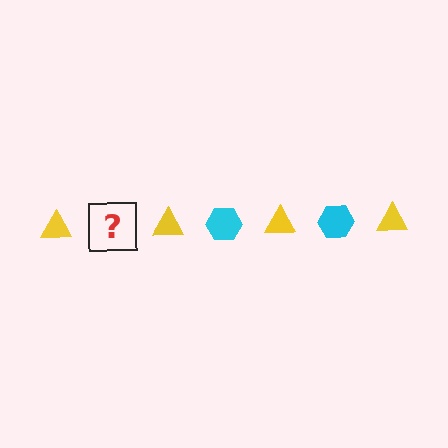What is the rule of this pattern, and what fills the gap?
The rule is that the pattern alternates between yellow triangle and cyan hexagon. The gap should be filled with a cyan hexagon.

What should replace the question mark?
The question mark should be replaced with a cyan hexagon.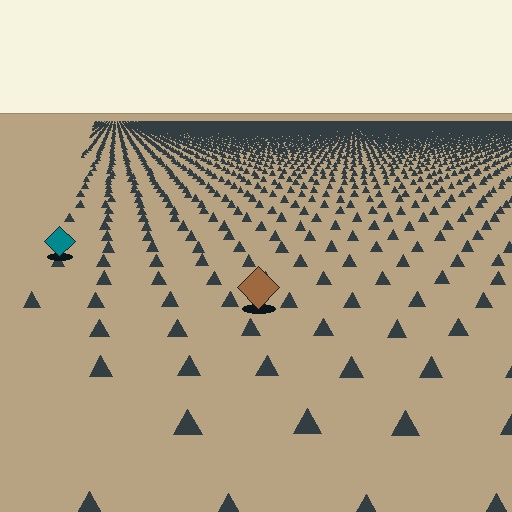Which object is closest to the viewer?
The brown diamond is closest. The texture marks near it are larger and more spread out.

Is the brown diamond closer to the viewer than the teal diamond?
Yes. The brown diamond is closer — you can tell from the texture gradient: the ground texture is coarser near it.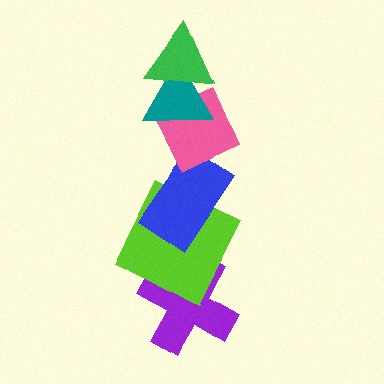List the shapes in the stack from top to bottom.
From top to bottom: the green triangle, the teal triangle, the pink diamond, the blue rectangle, the lime square, the purple cross.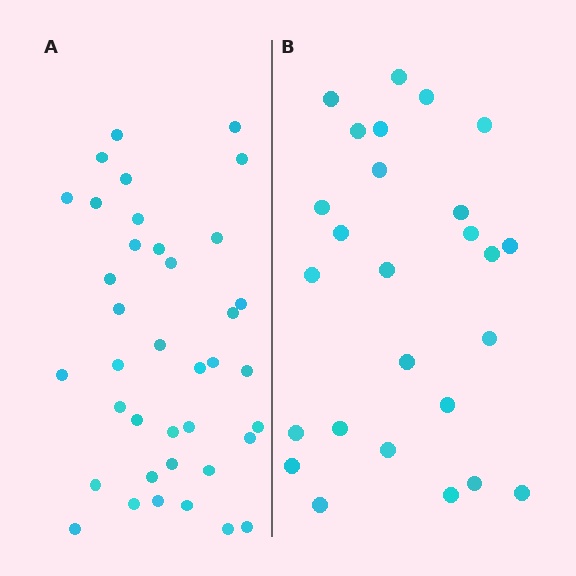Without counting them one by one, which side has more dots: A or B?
Region A (the left region) has more dots.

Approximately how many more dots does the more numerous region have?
Region A has roughly 12 or so more dots than region B.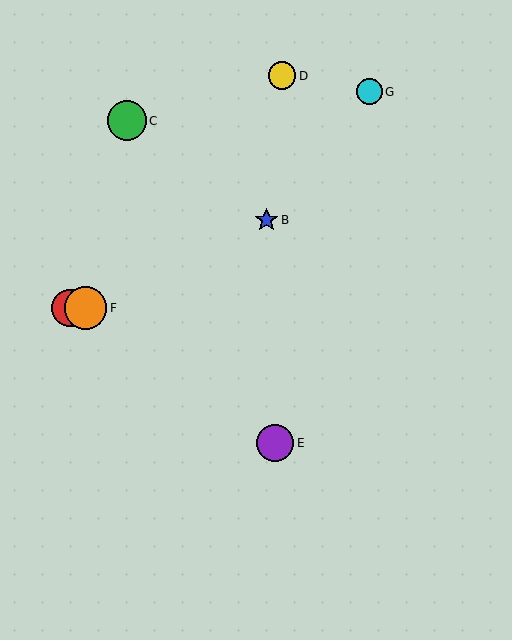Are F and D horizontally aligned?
No, F is at y≈308 and D is at y≈76.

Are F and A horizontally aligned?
Yes, both are at y≈308.